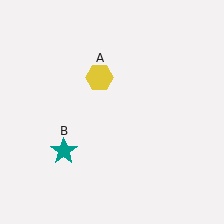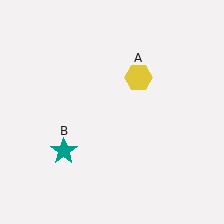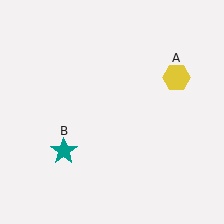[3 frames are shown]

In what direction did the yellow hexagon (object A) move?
The yellow hexagon (object A) moved right.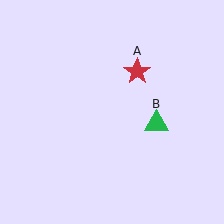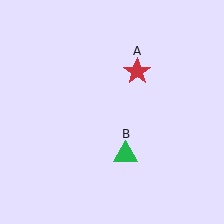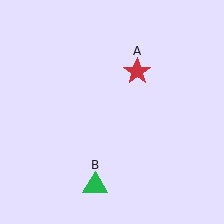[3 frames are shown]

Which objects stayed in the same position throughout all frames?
Red star (object A) remained stationary.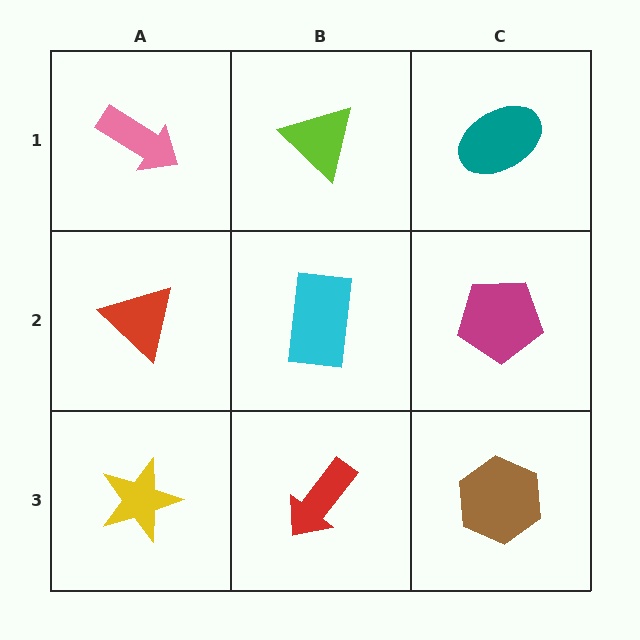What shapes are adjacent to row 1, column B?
A cyan rectangle (row 2, column B), a pink arrow (row 1, column A), a teal ellipse (row 1, column C).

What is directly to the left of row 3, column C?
A red arrow.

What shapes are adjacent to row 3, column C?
A magenta pentagon (row 2, column C), a red arrow (row 3, column B).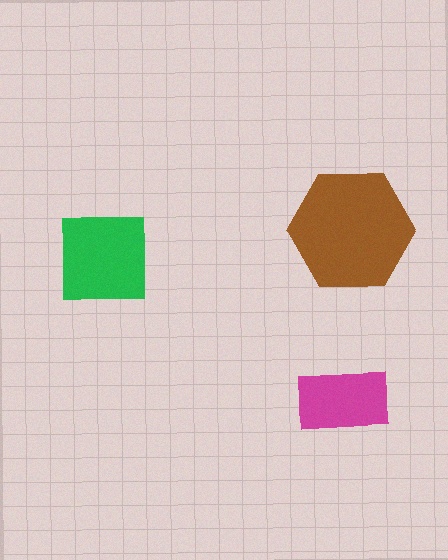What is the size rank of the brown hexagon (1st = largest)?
1st.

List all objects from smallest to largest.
The magenta rectangle, the green square, the brown hexagon.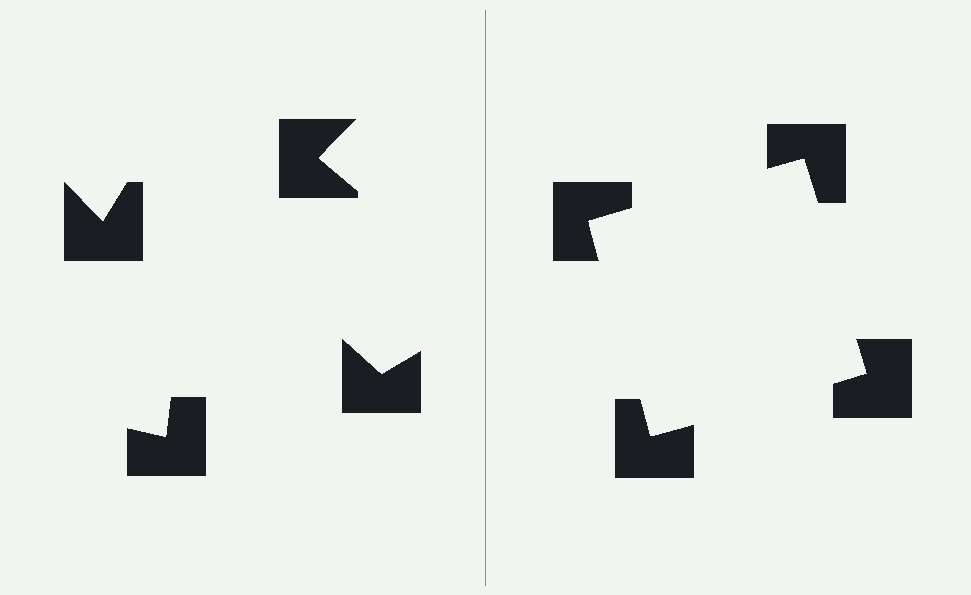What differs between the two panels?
The notched squares are positioned identically on both sides; only the wedge orientations differ. On the right they align to a square; on the left they are misaligned.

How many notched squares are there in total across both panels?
8 — 4 on each side.